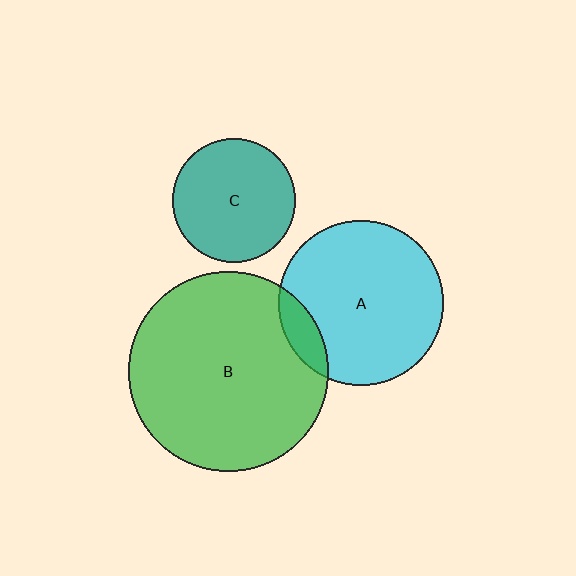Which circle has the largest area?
Circle B (green).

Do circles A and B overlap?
Yes.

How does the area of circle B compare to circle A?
Approximately 1.5 times.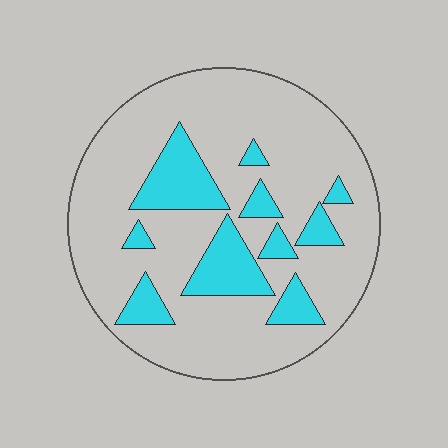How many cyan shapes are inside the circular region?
10.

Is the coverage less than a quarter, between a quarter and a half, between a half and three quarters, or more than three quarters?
Less than a quarter.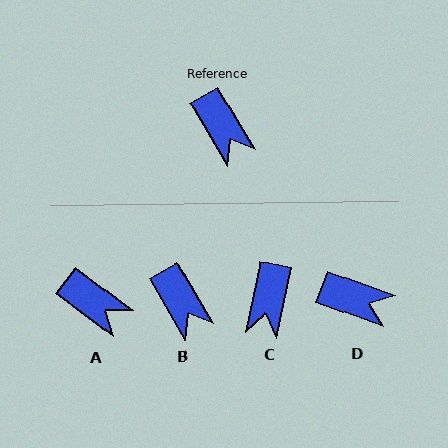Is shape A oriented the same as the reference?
No, it is off by about 22 degrees.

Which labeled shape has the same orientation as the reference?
B.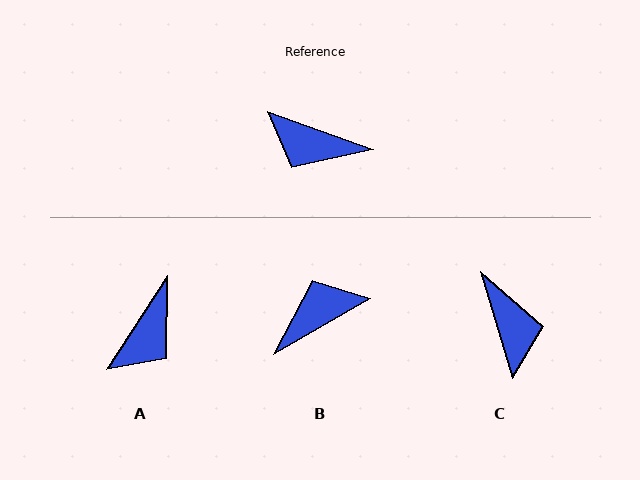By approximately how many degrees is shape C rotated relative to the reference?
Approximately 127 degrees counter-clockwise.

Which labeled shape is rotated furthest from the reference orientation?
B, about 130 degrees away.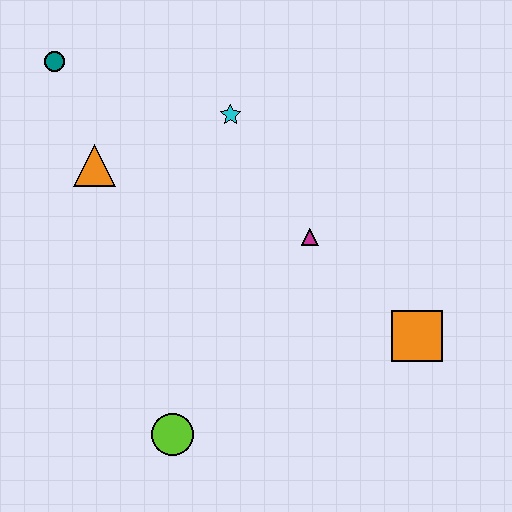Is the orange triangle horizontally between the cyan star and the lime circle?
No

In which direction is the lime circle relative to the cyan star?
The lime circle is below the cyan star.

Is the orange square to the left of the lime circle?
No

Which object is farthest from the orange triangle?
The orange square is farthest from the orange triangle.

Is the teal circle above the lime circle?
Yes